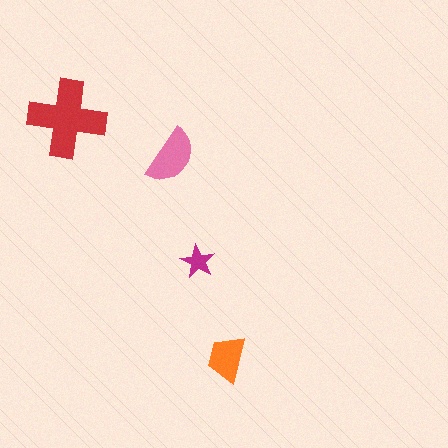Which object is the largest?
The red cross.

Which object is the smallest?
The magenta star.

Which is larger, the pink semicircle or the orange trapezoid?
The pink semicircle.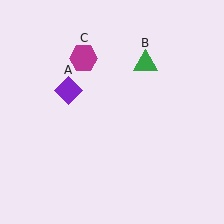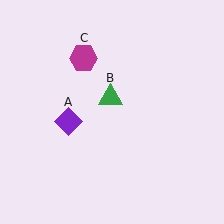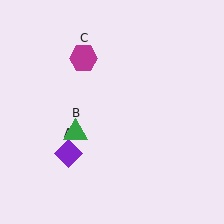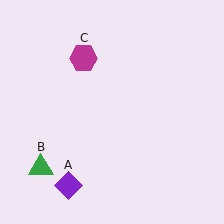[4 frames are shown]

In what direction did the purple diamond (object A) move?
The purple diamond (object A) moved down.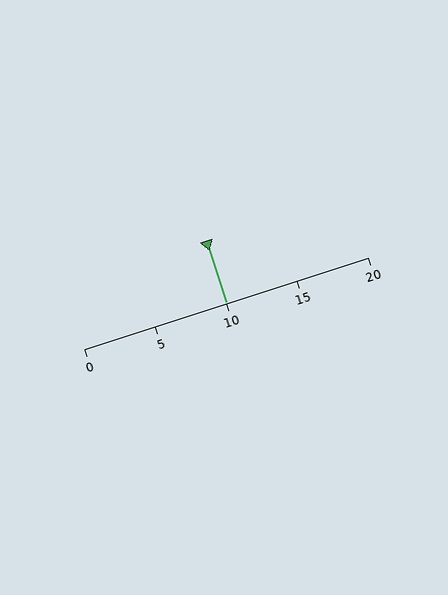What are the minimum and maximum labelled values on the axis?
The axis runs from 0 to 20.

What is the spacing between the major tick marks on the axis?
The major ticks are spaced 5 apart.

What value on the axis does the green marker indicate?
The marker indicates approximately 10.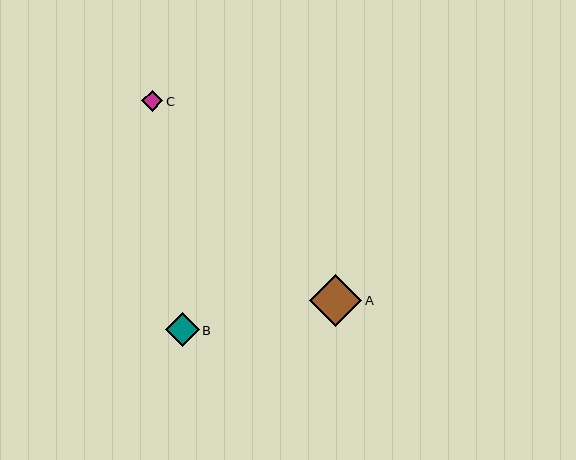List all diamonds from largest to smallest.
From largest to smallest: A, B, C.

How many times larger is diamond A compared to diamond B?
Diamond A is approximately 1.5 times the size of diamond B.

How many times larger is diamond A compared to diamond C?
Diamond A is approximately 2.5 times the size of diamond C.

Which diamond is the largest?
Diamond A is the largest with a size of approximately 52 pixels.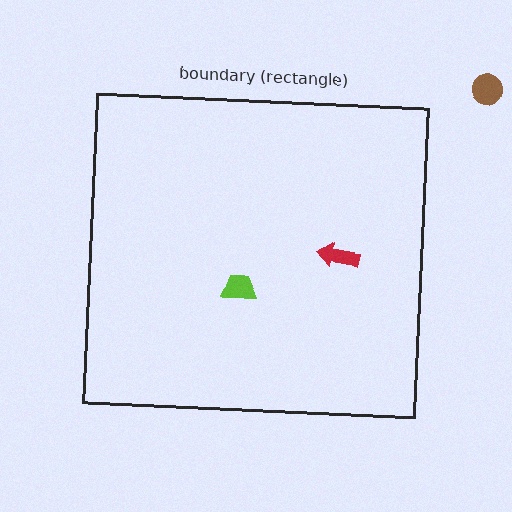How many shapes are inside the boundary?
2 inside, 1 outside.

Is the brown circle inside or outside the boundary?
Outside.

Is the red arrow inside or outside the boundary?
Inside.